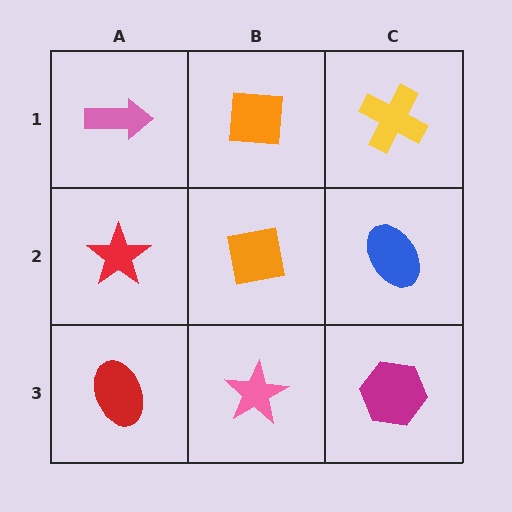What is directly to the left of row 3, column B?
A red ellipse.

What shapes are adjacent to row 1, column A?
A red star (row 2, column A), an orange square (row 1, column B).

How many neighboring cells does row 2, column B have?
4.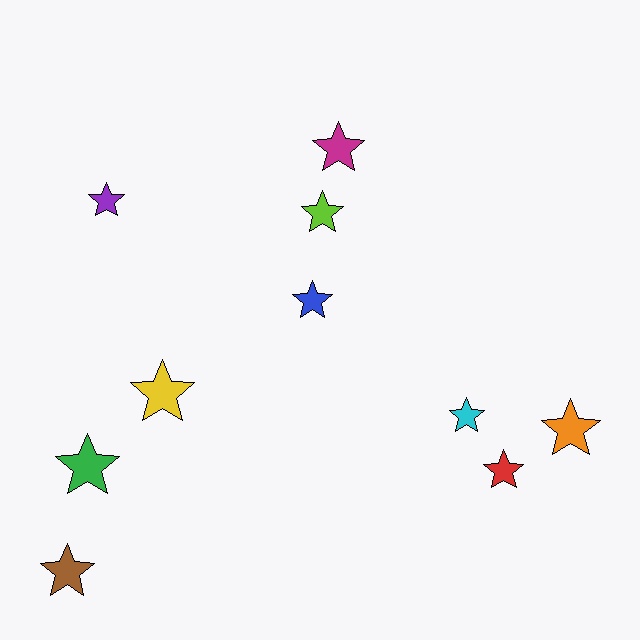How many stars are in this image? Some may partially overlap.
There are 10 stars.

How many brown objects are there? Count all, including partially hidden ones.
There is 1 brown object.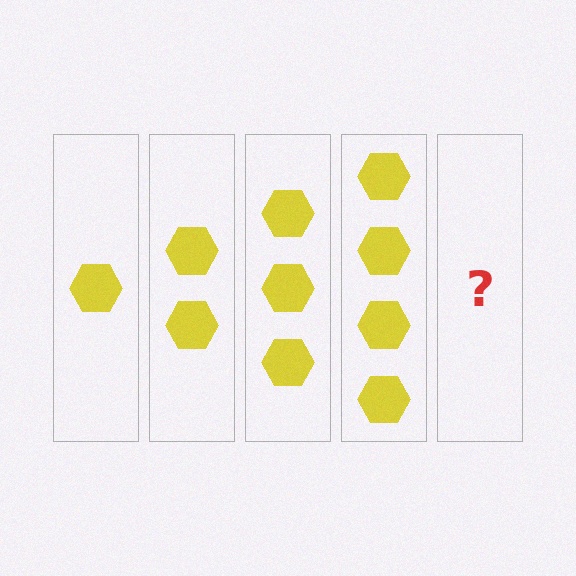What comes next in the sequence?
The next element should be 5 hexagons.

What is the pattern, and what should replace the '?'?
The pattern is that each step adds one more hexagon. The '?' should be 5 hexagons.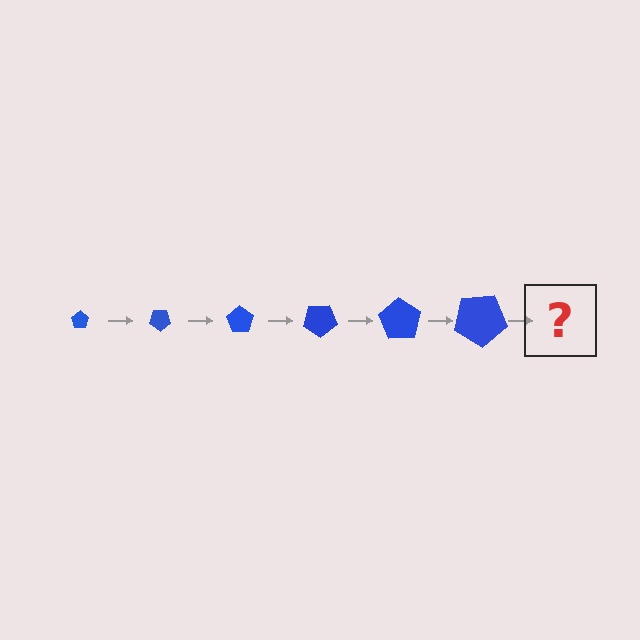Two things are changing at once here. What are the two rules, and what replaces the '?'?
The two rules are that the pentagon grows larger each step and it rotates 35 degrees each step. The '?' should be a pentagon, larger than the previous one and rotated 210 degrees from the start.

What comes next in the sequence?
The next element should be a pentagon, larger than the previous one and rotated 210 degrees from the start.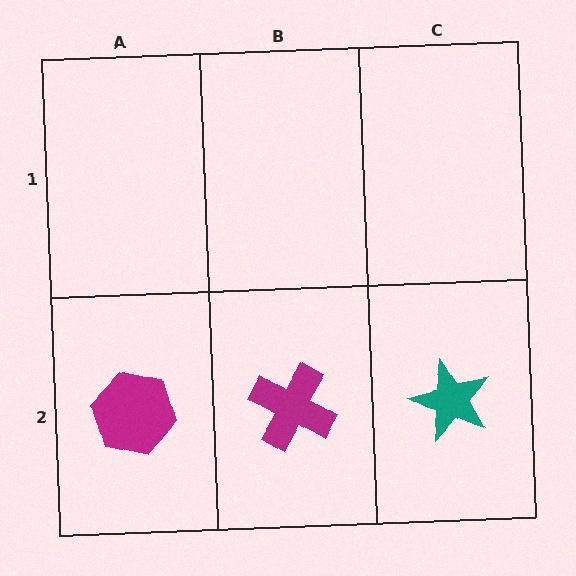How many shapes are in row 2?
3 shapes.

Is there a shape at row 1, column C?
No, that cell is empty.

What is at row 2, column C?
A teal star.